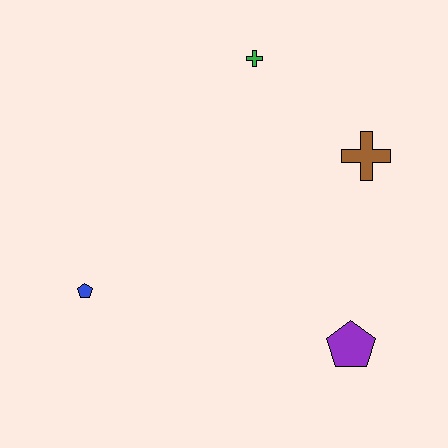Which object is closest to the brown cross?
The green cross is closest to the brown cross.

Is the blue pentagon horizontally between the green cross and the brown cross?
No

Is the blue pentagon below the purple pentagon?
No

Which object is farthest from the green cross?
The purple pentagon is farthest from the green cross.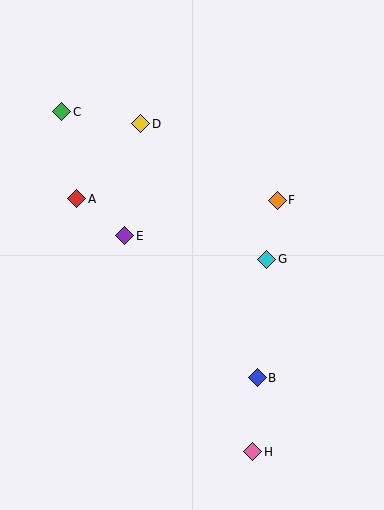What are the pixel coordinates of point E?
Point E is at (125, 236).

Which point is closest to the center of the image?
Point E at (125, 236) is closest to the center.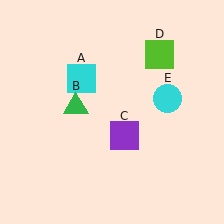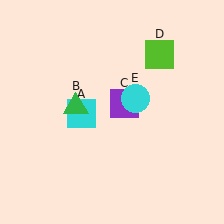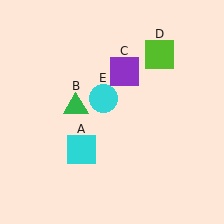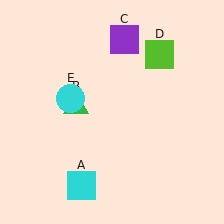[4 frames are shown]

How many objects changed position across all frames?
3 objects changed position: cyan square (object A), purple square (object C), cyan circle (object E).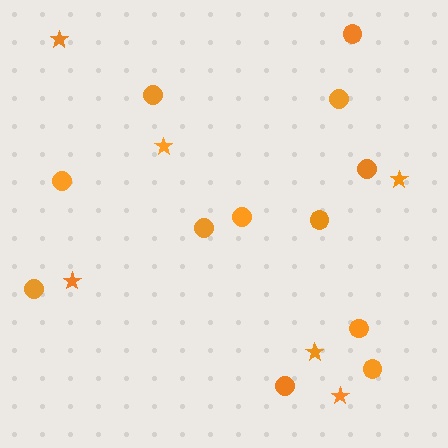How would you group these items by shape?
There are 2 groups: one group of circles (12) and one group of stars (6).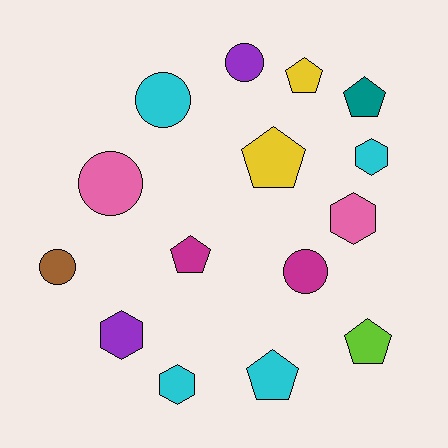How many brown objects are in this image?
There is 1 brown object.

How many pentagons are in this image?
There are 6 pentagons.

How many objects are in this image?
There are 15 objects.